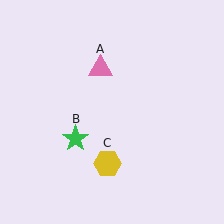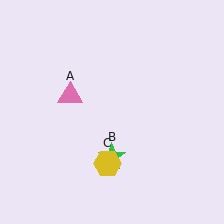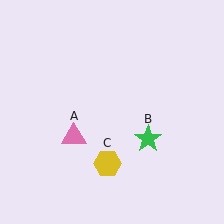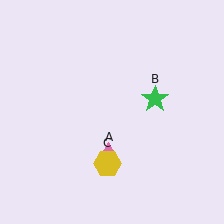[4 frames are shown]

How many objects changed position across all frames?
2 objects changed position: pink triangle (object A), green star (object B).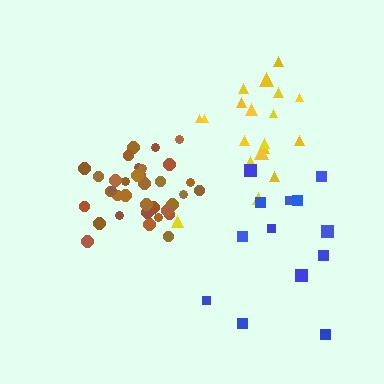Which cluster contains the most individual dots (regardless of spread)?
Brown (35).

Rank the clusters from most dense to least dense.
brown, yellow, blue.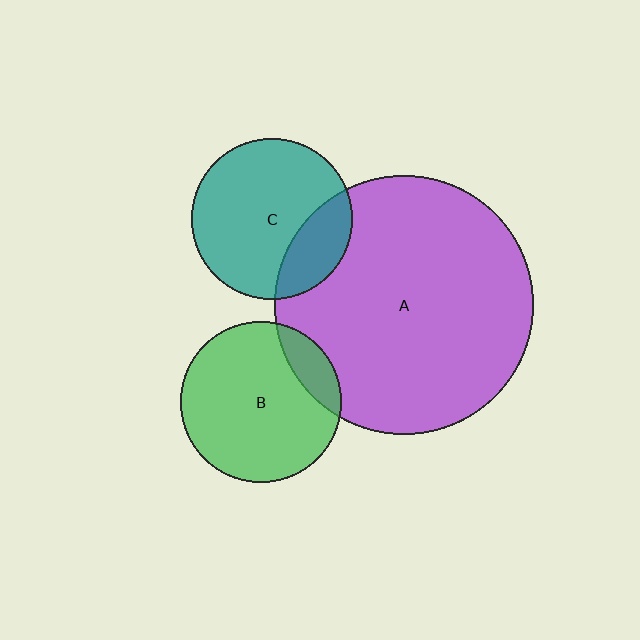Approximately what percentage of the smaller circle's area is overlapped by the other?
Approximately 15%.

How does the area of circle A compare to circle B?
Approximately 2.6 times.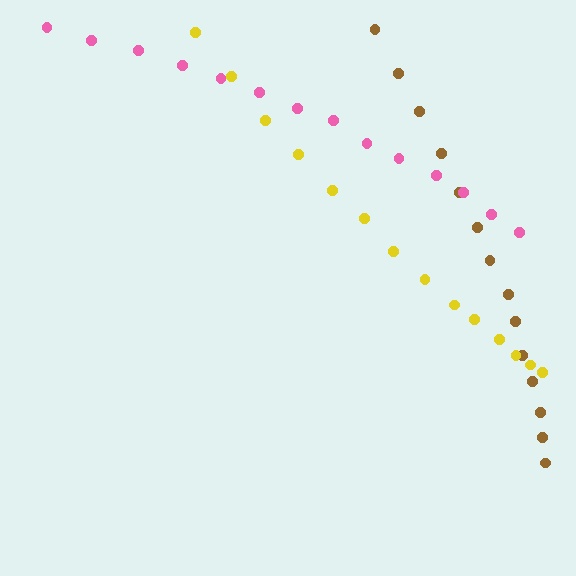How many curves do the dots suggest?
There are 3 distinct paths.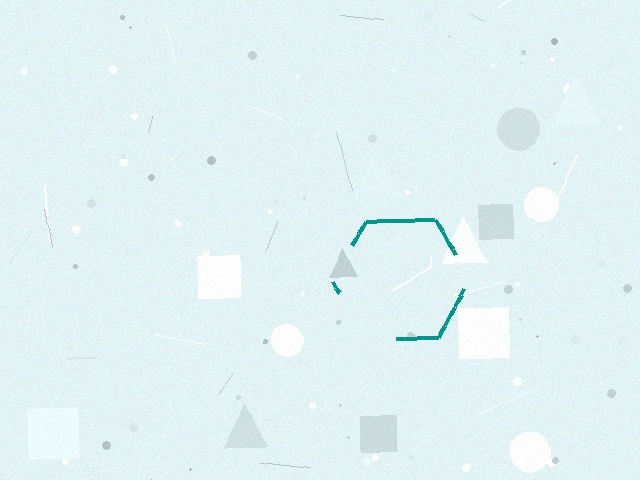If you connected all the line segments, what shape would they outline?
They would outline a hexagon.